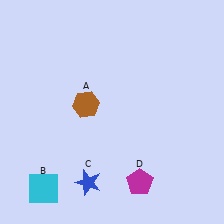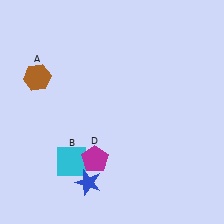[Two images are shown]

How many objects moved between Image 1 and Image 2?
3 objects moved between the two images.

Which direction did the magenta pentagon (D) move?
The magenta pentagon (D) moved left.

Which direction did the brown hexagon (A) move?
The brown hexagon (A) moved left.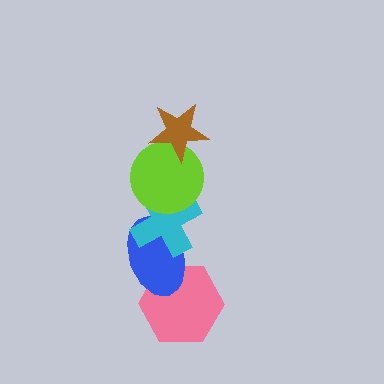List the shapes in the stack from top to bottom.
From top to bottom: the brown star, the lime circle, the cyan cross, the blue ellipse, the pink hexagon.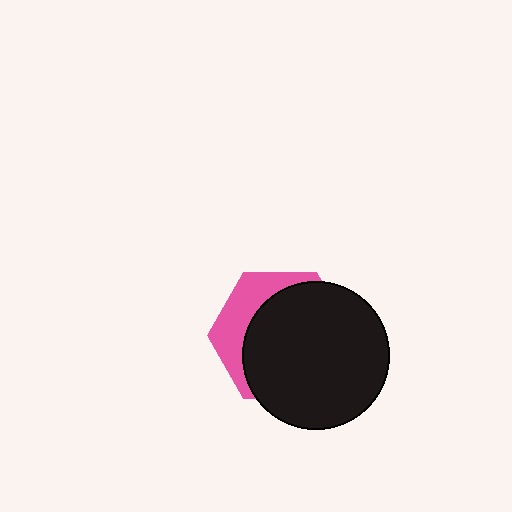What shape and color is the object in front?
The object in front is a black circle.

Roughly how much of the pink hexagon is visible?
A small part of it is visible (roughly 30%).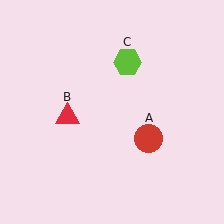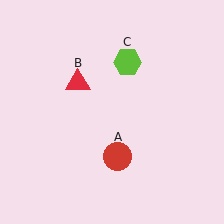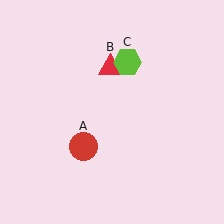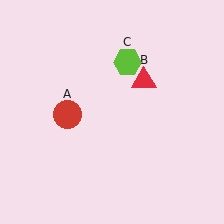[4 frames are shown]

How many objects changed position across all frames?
2 objects changed position: red circle (object A), red triangle (object B).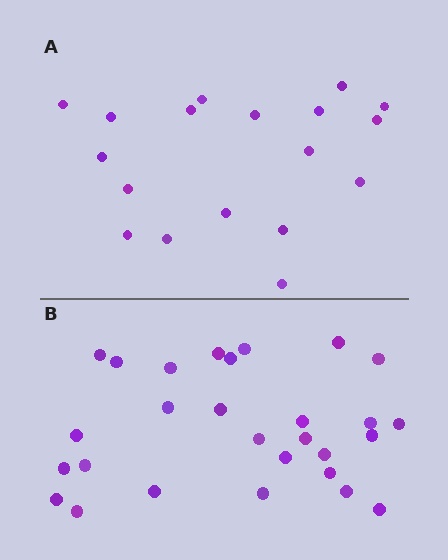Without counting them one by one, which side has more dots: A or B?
Region B (the bottom region) has more dots.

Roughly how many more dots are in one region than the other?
Region B has roughly 10 or so more dots than region A.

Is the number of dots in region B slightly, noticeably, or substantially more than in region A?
Region B has substantially more. The ratio is roughly 1.6 to 1.